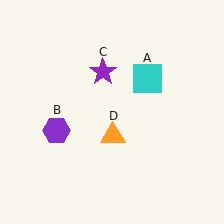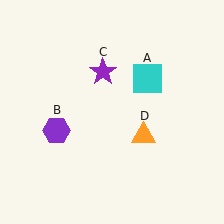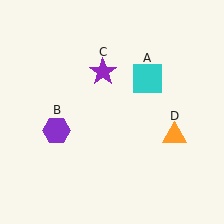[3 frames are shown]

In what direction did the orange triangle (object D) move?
The orange triangle (object D) moved right.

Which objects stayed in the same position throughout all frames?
Cyan square (object A) and purple hexagon (object B) and purple star (object C) remained stationary.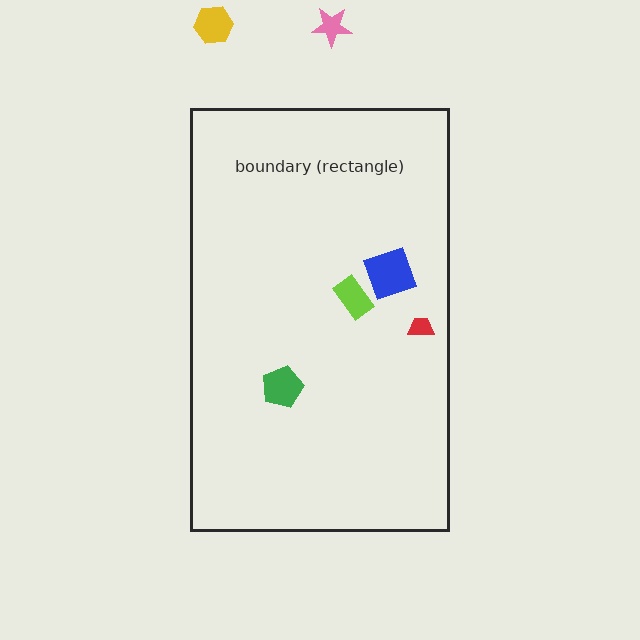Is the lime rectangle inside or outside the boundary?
Inside.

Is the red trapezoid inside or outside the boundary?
Inside.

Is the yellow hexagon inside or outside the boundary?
Outside.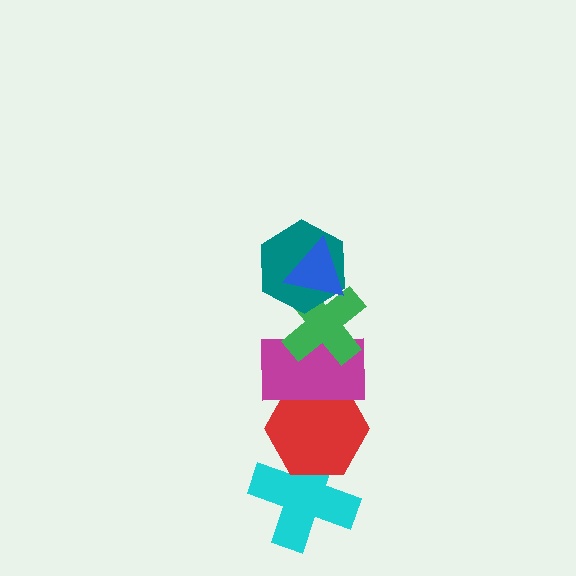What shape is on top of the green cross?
The teal hexagon is on top of the green cross.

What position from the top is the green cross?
The green cross is 3rd from the top.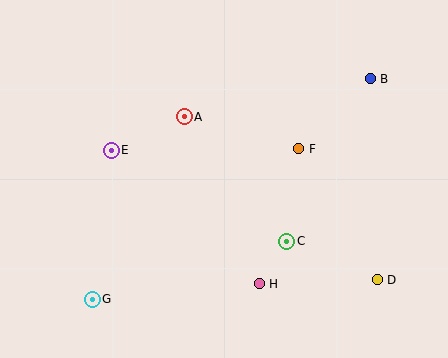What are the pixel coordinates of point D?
Point D is at (377, 280).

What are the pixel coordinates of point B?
Point B is at (370, 79).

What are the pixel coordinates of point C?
Point C is at (287, 241).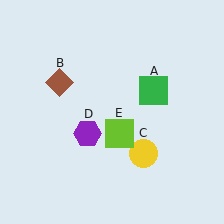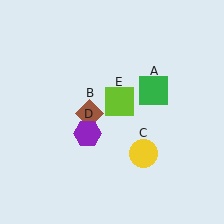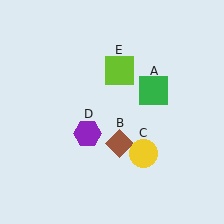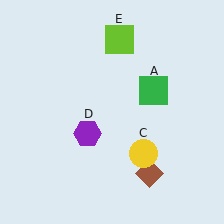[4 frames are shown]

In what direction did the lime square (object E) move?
The lime square (object E) moved up.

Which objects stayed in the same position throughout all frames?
Green square (object A) and yellow circle (object C) and purple hexagon (object D) remained stationary.